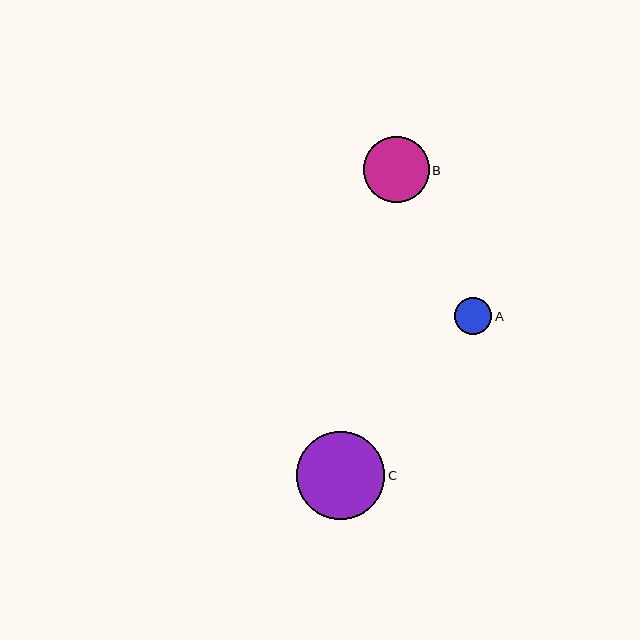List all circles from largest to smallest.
From largest to smallest: C, B, A.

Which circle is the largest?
Circle C is the largest with a size of approximately 89 pixels.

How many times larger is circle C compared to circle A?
Circle C is approximately 2.4 times the size of circle A.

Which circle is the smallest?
Circle A is the smallest with a size of approximately 38 pixels.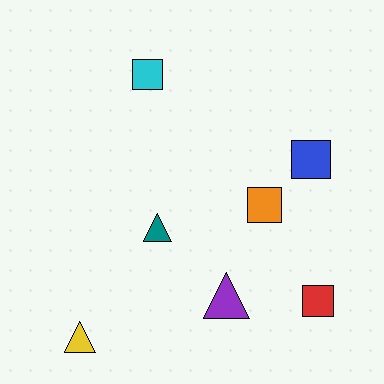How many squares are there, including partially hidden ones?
There are 4 squares.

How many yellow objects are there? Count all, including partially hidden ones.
There is 1 yellow object.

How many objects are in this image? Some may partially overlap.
There are 7 objects.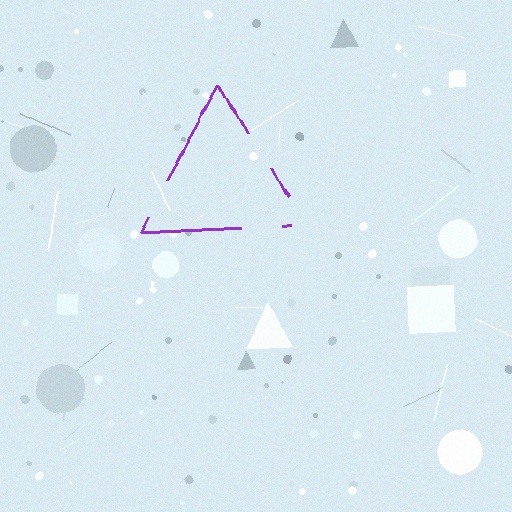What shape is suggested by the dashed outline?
The dashed outline suggests a triangle.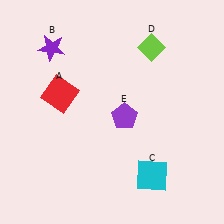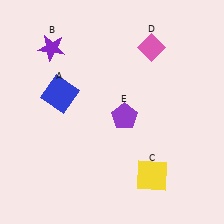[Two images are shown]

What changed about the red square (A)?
In Image 1, A is red. In Image 2, it changed to blue.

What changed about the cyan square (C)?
In Image 1, C is cyan. In Image 2, it changed to yellow.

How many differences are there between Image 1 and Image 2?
There are 3 differences between the two images.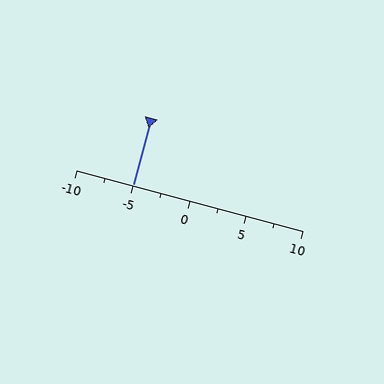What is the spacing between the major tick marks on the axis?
The major ticks are spaced 5 apart.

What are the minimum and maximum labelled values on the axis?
The axis runs from -10 to 10.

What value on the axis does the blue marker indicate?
The marker indicates approximately -5.